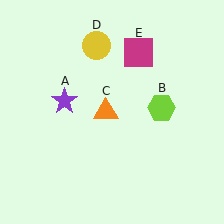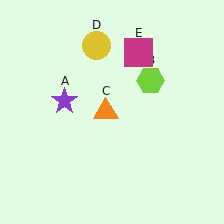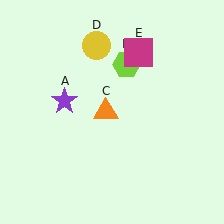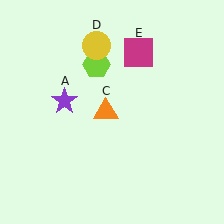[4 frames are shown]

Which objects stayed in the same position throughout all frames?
Purple star (object A) and orange triangle (object C) and yellow circle (object D) and magenta square (object E) remained stationary.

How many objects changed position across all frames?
1 object changed position: lime hexagon (object B).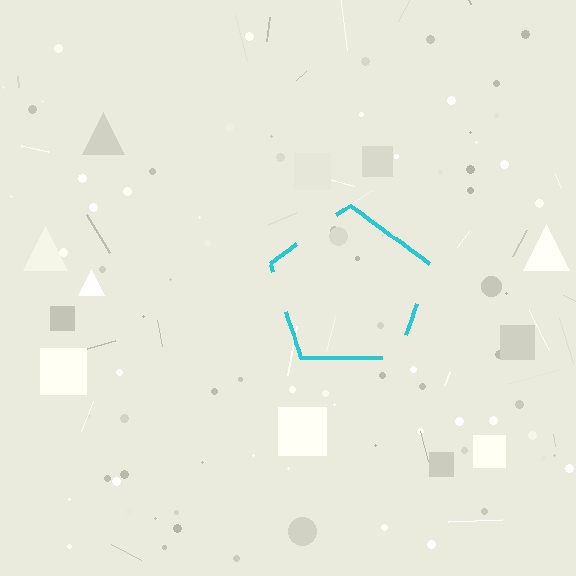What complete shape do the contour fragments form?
The contour fragments form a pentagon.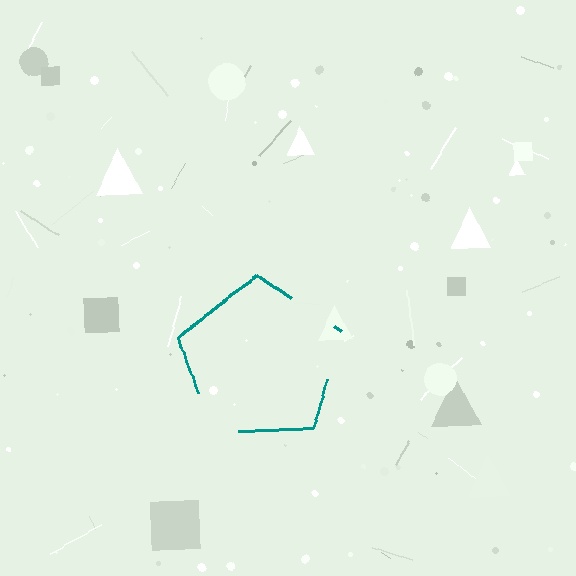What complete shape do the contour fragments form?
The contour fragments form a pentagon.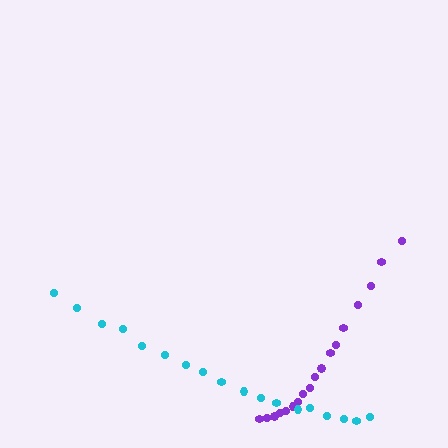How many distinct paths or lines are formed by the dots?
There are 2 distinct paths.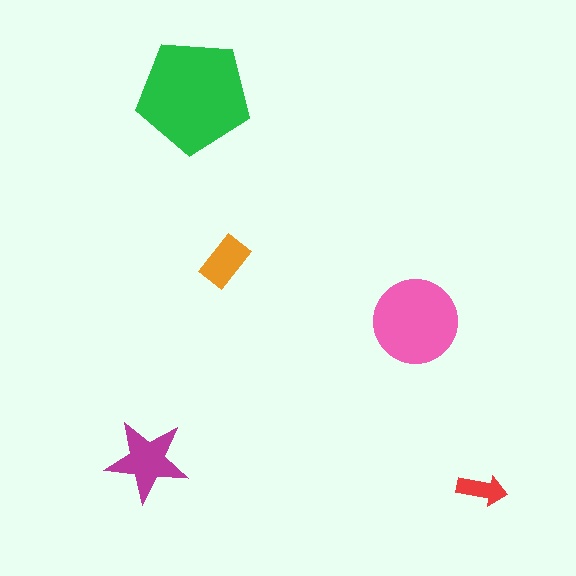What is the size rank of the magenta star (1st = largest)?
3rd.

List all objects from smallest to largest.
The red arrow, the orange rectangle, the magenta star, the pink circle, the green pentagon.